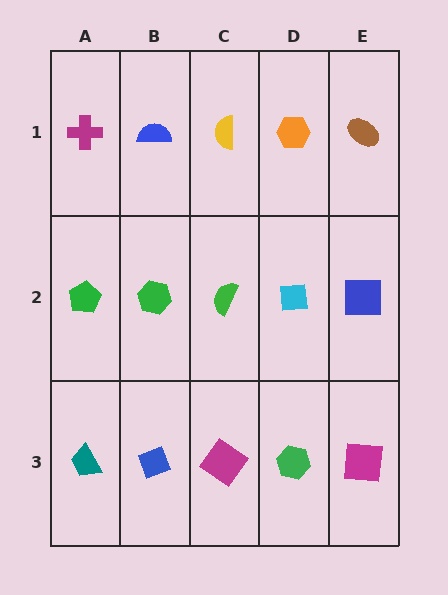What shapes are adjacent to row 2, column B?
A blue semicircle (row 1, column B), a blue diamond (row 3, column B), a green pentagon (row 2, column A), a green semicircle (row 2, column C).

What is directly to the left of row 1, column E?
An orange hexagon.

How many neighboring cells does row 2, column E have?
3.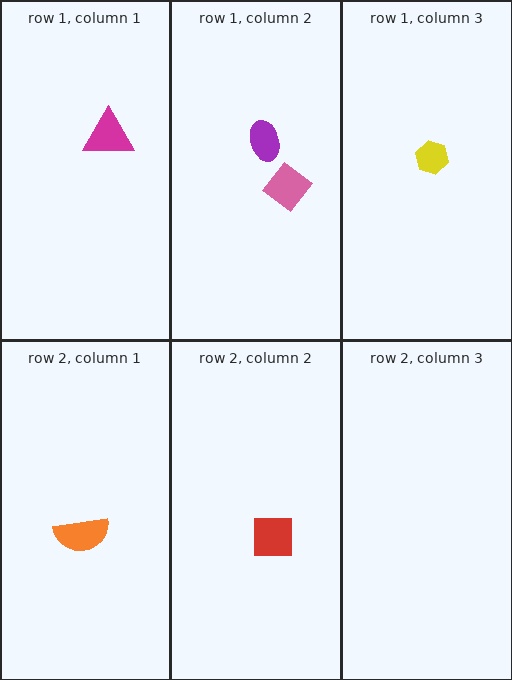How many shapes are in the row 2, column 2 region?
1.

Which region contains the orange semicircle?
The row 2, column 1 region.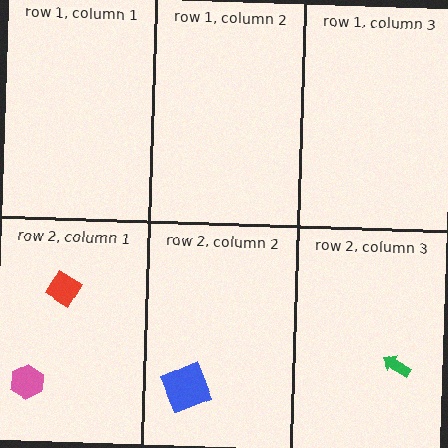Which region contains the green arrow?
The row 2, column 3 region.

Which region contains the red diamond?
The row 2, column 1 region.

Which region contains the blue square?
The row 2, column 2 region.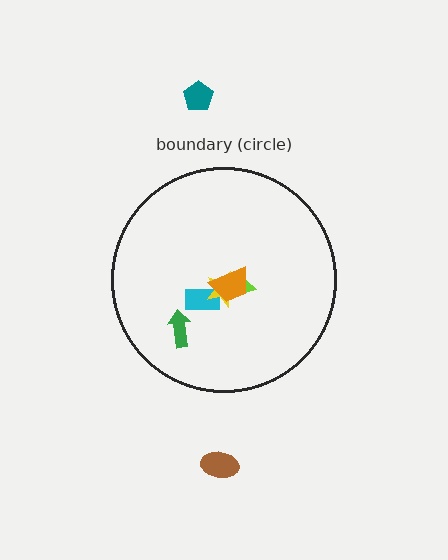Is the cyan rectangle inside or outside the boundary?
Inside.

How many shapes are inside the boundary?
5 inside, 2 outside.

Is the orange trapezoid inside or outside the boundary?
Inside.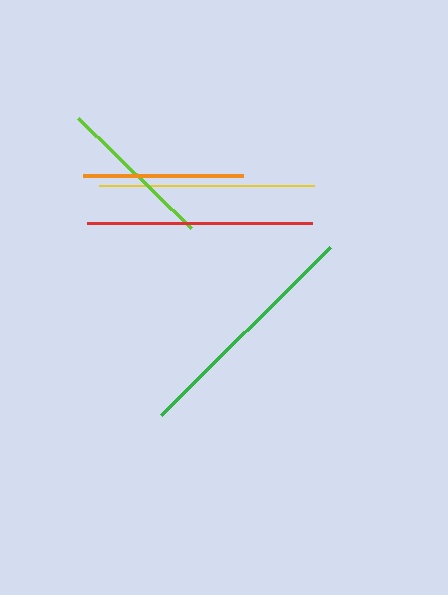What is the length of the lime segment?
The lime segment is approximately 158 pixels long.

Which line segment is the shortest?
The lime line is the shortest at approximately 158 pixels.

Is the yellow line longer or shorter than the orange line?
The yellow line is longer than the orange line.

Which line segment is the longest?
The green line is the longest at approximately 238 pixels.